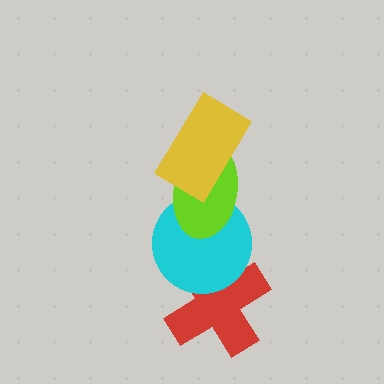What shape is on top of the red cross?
The cyan circle is on top of the red cross.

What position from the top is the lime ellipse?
The lime ellipse is 2nd from the top.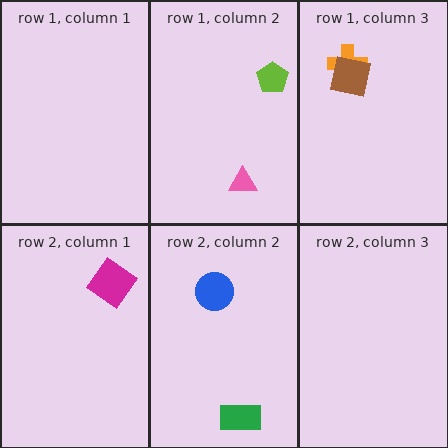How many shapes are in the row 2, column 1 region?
1.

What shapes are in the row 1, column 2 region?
The pink triangle, the lime pentagon.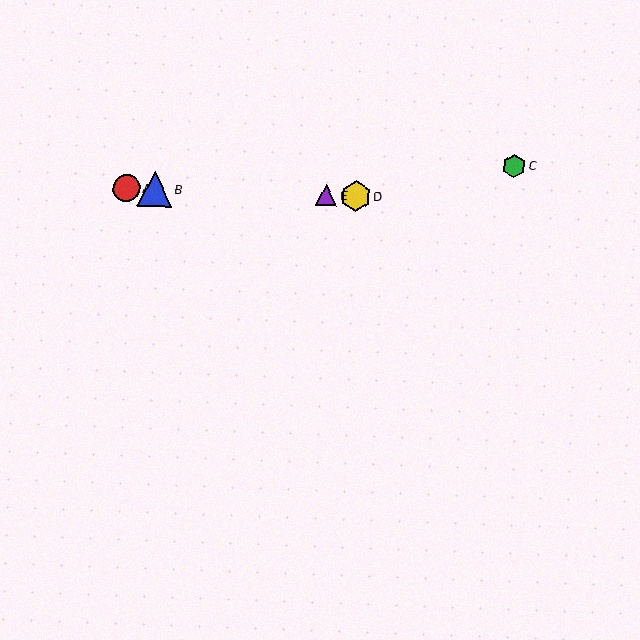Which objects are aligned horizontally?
Objects A, B, D, E are aligned horizontally.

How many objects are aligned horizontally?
4 objects (A, B, D, E) are aligned horizontally.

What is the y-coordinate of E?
Object E is at y≈195.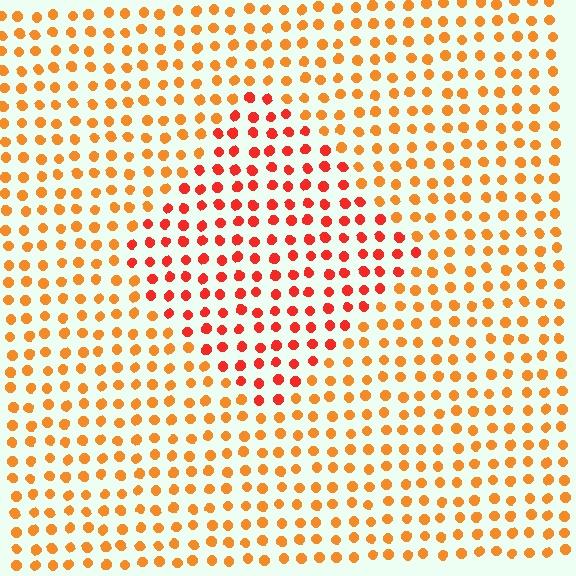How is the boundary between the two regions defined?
The boundary is defined purely by a slight shift in hue (about 29 degrees). Spacing, size, and orientation are identical on both sides.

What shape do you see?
I see a diamond.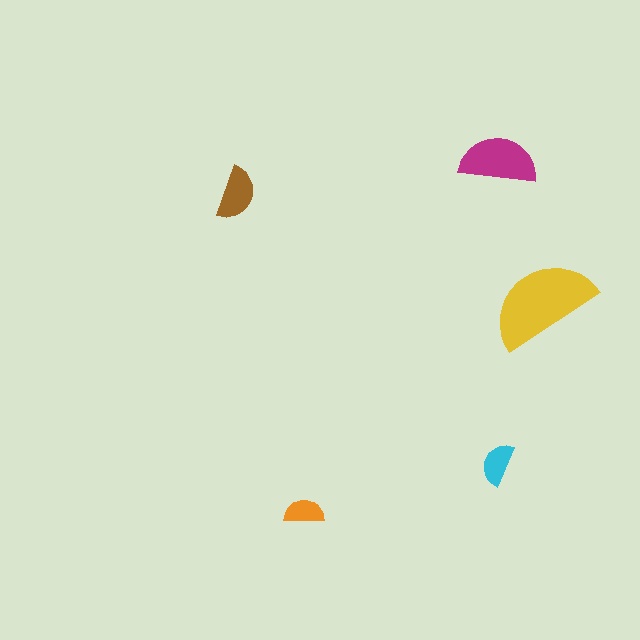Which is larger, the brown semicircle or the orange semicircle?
The brown one.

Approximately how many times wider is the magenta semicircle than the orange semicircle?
About 2 times wider.